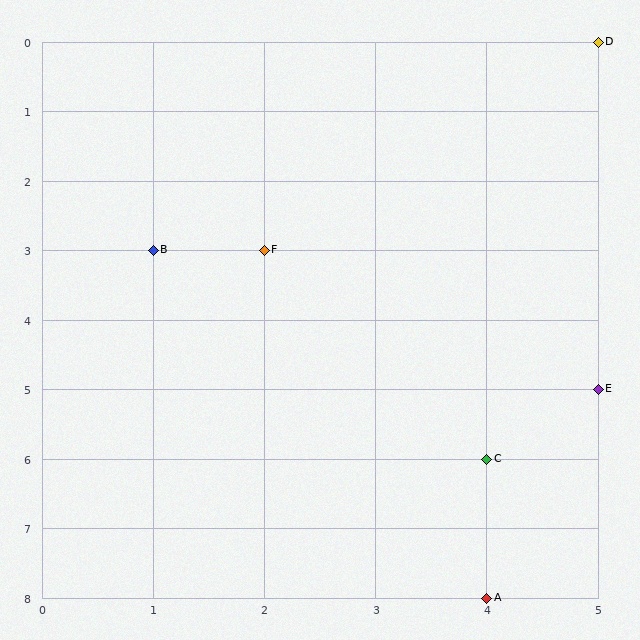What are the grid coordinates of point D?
Point D is at grid coordinates (5, 0).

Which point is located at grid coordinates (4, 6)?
Point C is at (4, 6).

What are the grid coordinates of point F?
Point F is at grid coordinates (2, 3).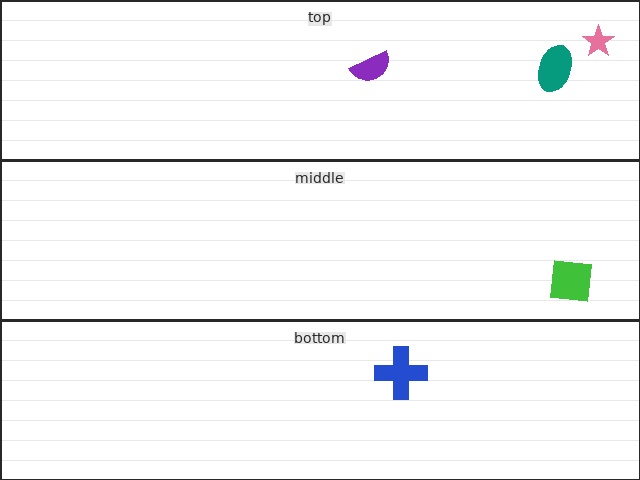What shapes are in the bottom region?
The blue cross.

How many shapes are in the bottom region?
1.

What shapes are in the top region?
The teal ellipse, the purple semicircle, the pink star.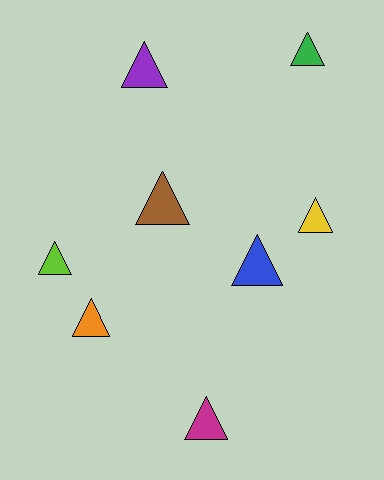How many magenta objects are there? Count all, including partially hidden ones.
There is 1 magenta object.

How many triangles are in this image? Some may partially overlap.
There are 8 triangles.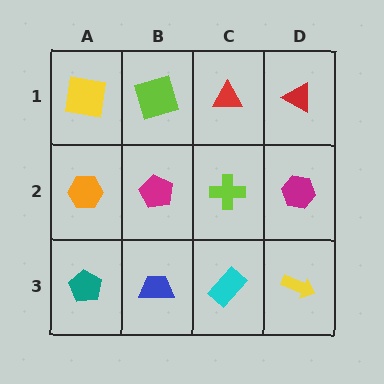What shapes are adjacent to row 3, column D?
A magenta hexagon (row 2, column D), a cyan rectangle (row 3, column C).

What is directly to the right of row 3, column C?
A yellow arrow.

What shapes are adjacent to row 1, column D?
A magenta hexagon (row 2, column D), a red triangle (row 1, column C).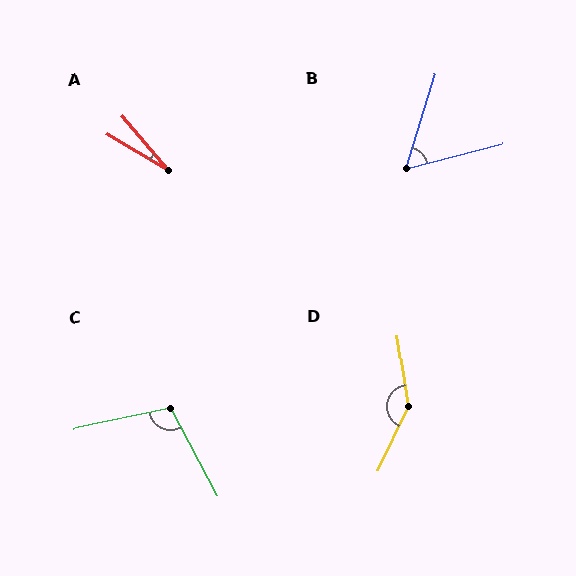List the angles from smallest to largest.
A (19°), B (59°), C (106°), D (146°).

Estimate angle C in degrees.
Approximately 106 degrees.